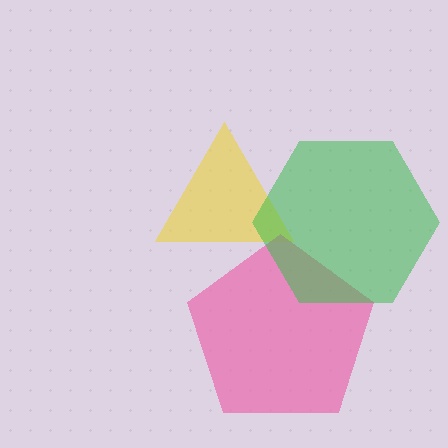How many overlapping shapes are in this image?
There are 3 overlapping shapes in the image.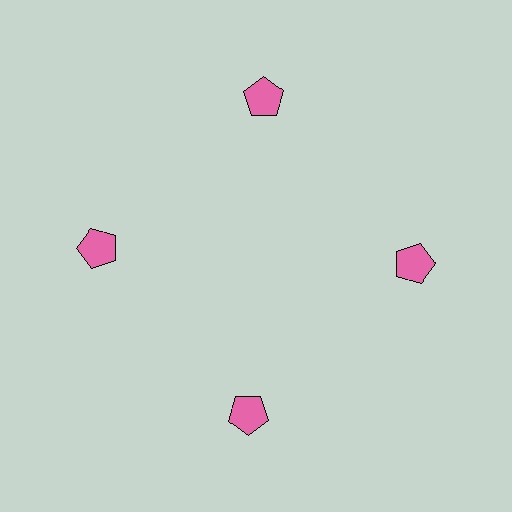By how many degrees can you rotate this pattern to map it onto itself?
The pattern maps onto itself every 90 degrees of rotation.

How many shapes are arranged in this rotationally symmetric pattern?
There are 4 shapes, arranged in 4 groups of 1.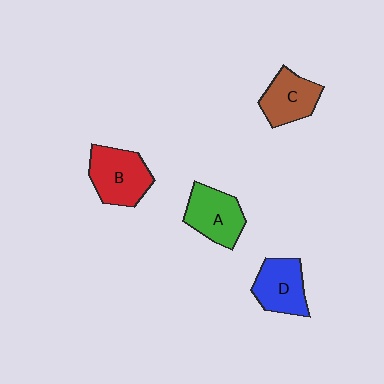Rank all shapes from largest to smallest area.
From largest to smallest: B (red), A (green), D (blue), C (brown).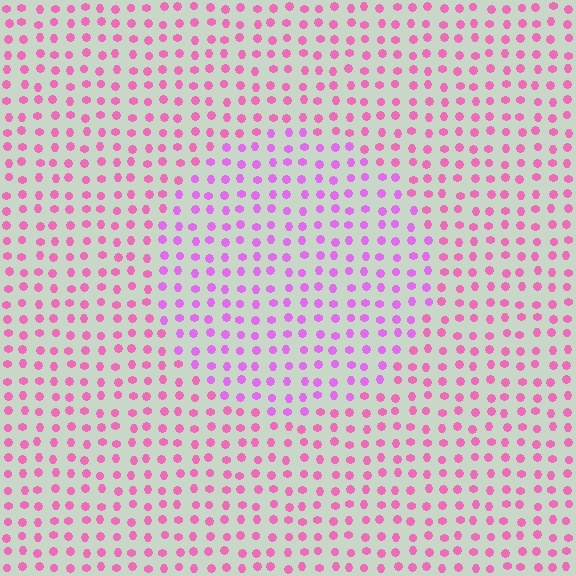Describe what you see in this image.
The image is filled with small pink elements in a uniform arrangement. A circle-shaped region is visible where the elements are tinted to a slightly different hue, forming a subtle color boundary.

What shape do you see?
I see a circle.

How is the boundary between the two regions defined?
The boundary is defined purely by a slight shift in hue (about 30 degrees). Spacing, size, and orientation are identical on both sides.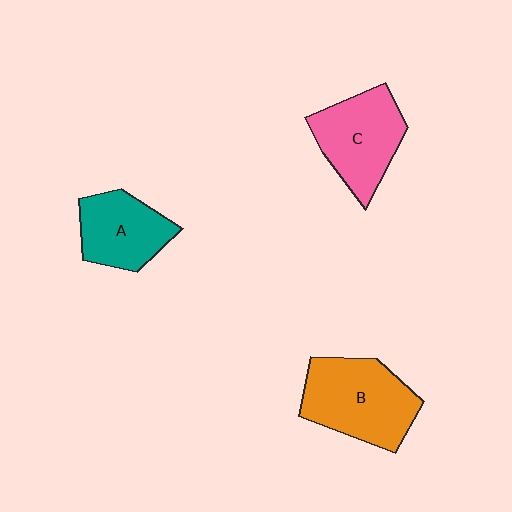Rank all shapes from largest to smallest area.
From largest to smallest: B (orange), C (pink), A (teal).